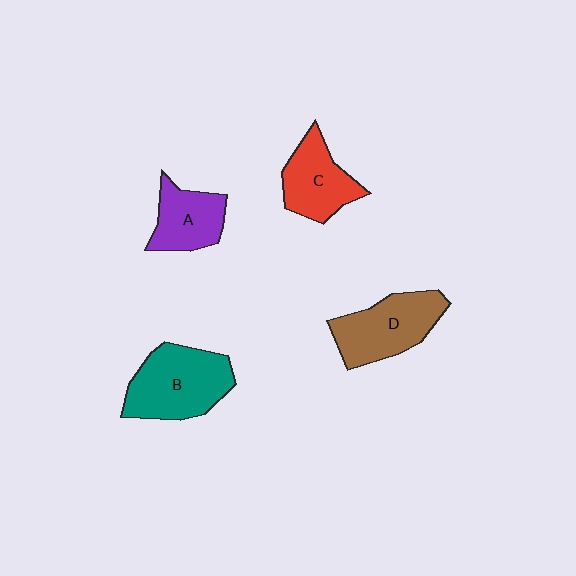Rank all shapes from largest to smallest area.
From largest to smallest: B (teal), D (brown), C (red), A (purple).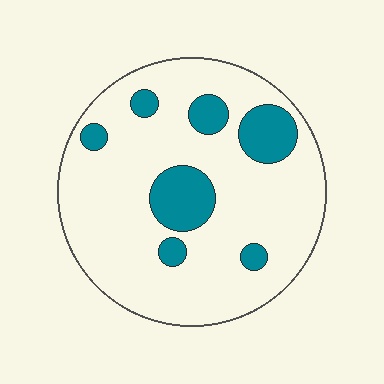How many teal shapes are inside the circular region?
7.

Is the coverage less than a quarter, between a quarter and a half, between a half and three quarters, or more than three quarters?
Less than a quarter.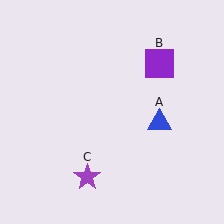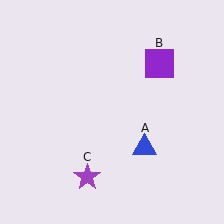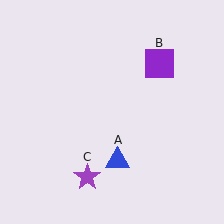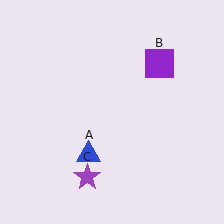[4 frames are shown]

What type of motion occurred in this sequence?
The blue triangle (object A) rotated clockwise around the center of the scene.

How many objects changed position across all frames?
1 object changed position: blue triangle (object A).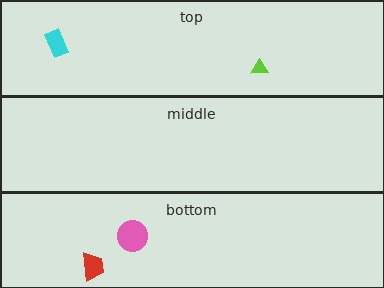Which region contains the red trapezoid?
The bottom region.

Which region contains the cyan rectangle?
The top region.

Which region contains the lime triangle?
The top region.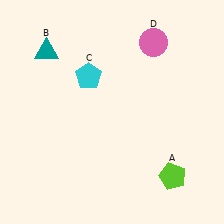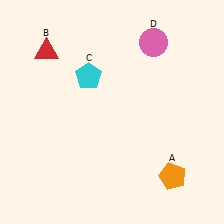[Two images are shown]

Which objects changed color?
A changed from lime to orange. B changed from teal to red.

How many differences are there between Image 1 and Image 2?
There are 2 differences between the two images.